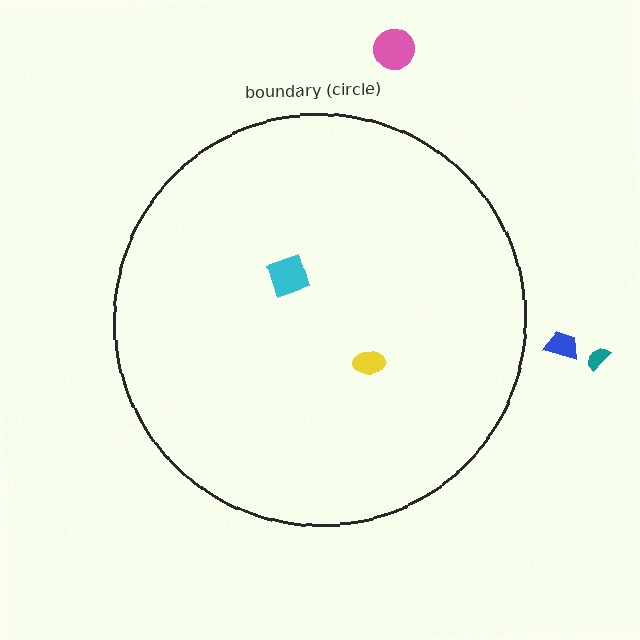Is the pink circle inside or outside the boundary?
Outside.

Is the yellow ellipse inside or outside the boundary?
Inside.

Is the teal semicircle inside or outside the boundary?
Outside.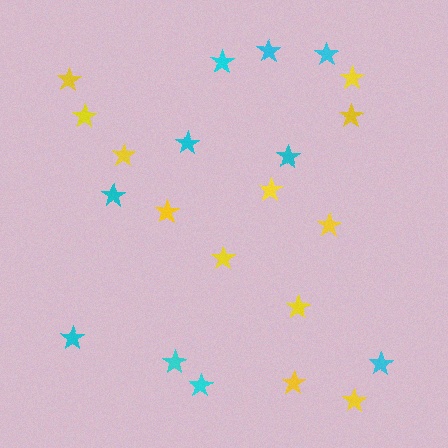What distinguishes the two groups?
There are 2 groups: one group of yellow stars (12) and one group of cyan stars (10).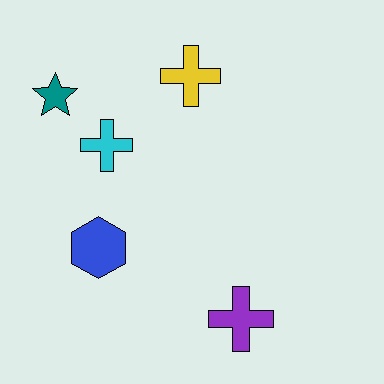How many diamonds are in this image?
There are no diamonds.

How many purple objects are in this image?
There is 1 purple object.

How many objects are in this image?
There are 5 objects.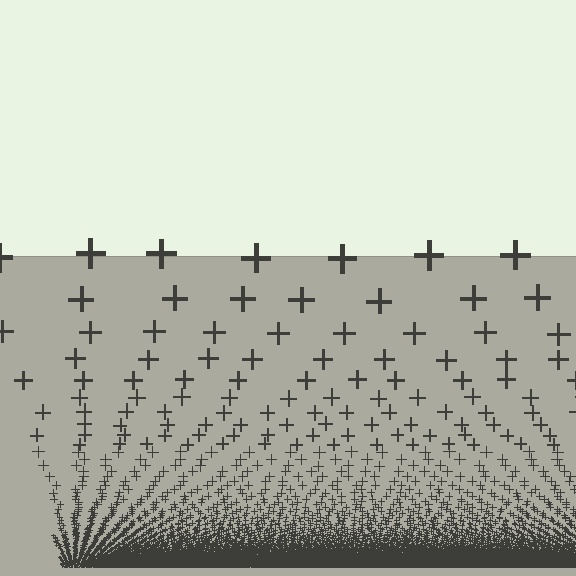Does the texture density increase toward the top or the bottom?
Density increases toward the bottom.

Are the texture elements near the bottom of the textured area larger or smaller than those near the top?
Smaller. The gradient is inverted — elements near the bottom are smaller and denser.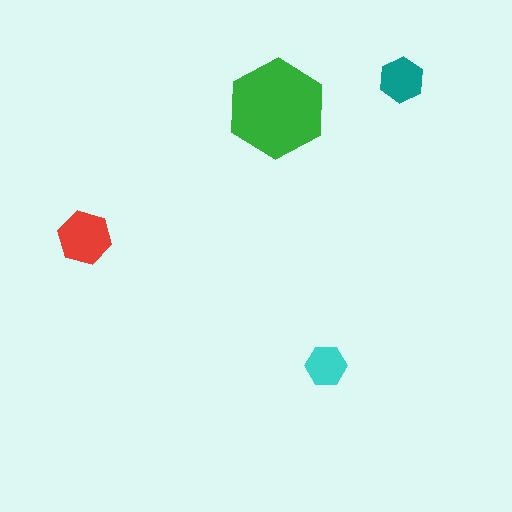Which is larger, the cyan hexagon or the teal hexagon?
The teal one.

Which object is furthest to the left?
The red hexagon is leftmost.